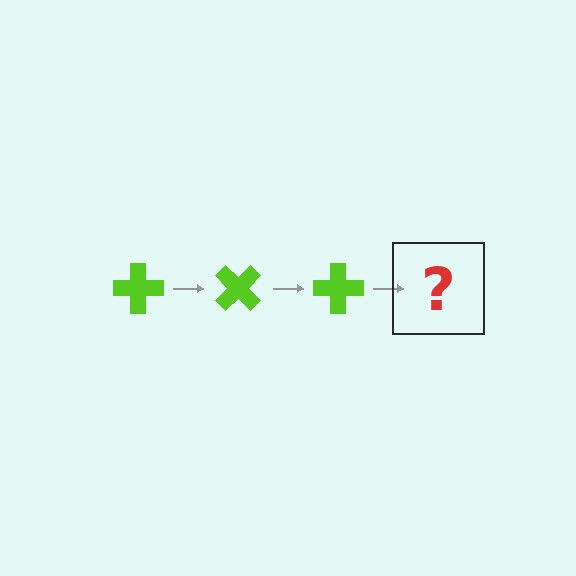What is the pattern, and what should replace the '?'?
The pattern is that the cross rotates 45 degrees each step. The '?' should be a lime cross rotated 135 degrees.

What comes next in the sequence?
The next element should be a lime cross rotated 135 degrees.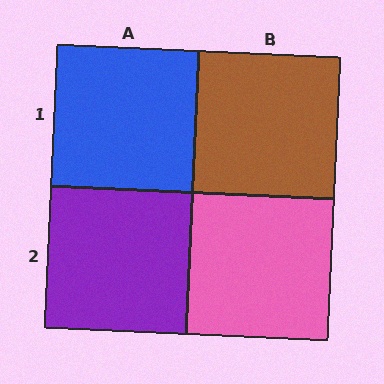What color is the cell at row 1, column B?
Brown.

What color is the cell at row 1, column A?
Blue.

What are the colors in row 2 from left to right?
Purple, pink.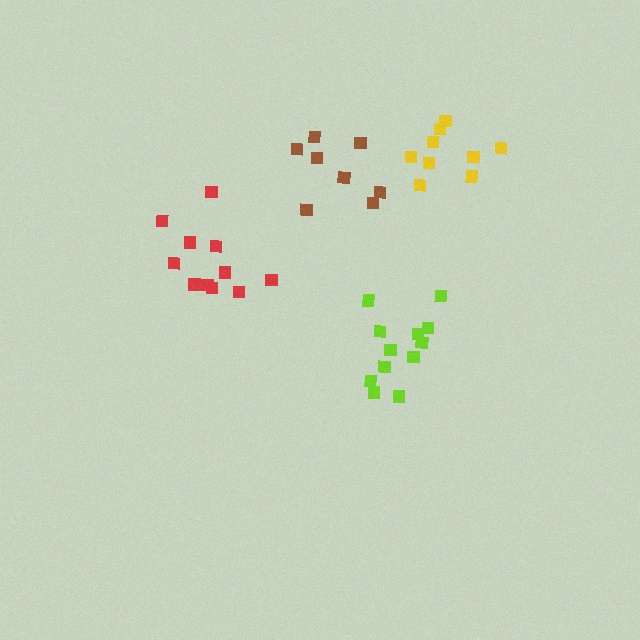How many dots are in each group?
Group 1: 8 dots, Group 2: 11 dots, Group 3: 9 dots, Group 4: 12 dots (40 total).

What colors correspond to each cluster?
The clusters are colored: brown, red, yellow, lime.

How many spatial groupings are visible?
There are 4 spatial groupings.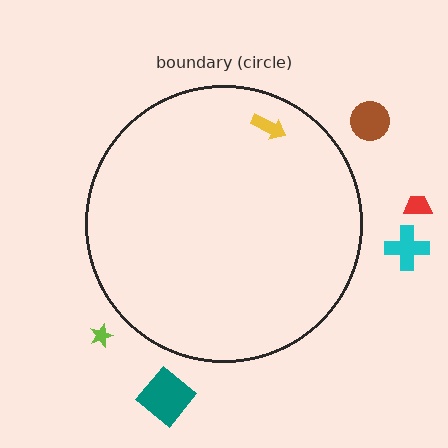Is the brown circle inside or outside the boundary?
Outside.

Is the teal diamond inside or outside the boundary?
Outside.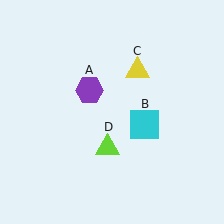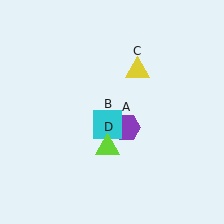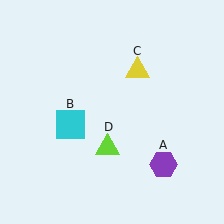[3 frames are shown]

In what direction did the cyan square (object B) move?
The cyan square (object B) moved left.